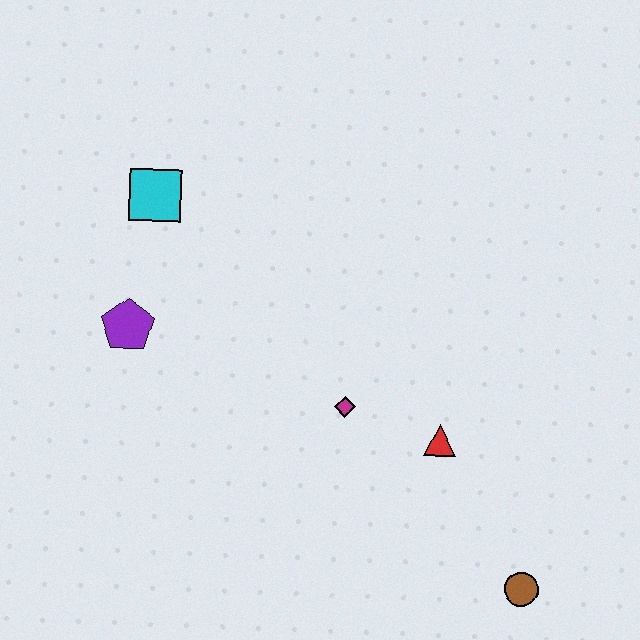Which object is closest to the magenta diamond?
The red triangle is closest to the magenta diamond.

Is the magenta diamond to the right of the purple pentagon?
Yes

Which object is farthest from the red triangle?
The cyan square is farthest from the red triangle.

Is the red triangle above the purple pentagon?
No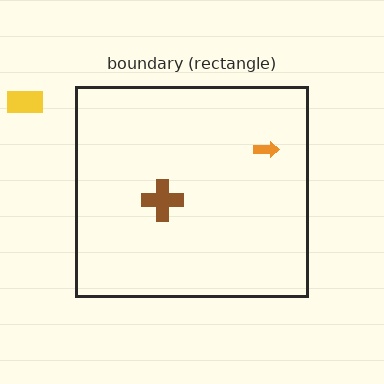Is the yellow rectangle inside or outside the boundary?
Outside.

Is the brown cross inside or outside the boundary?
Inside.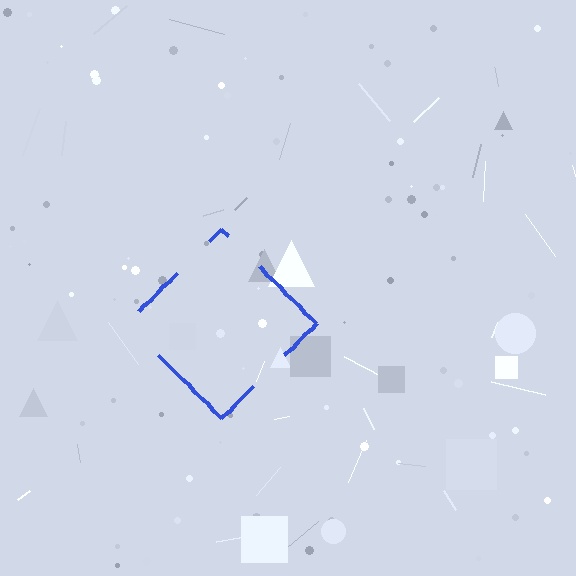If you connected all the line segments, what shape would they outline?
They would outline a diamond.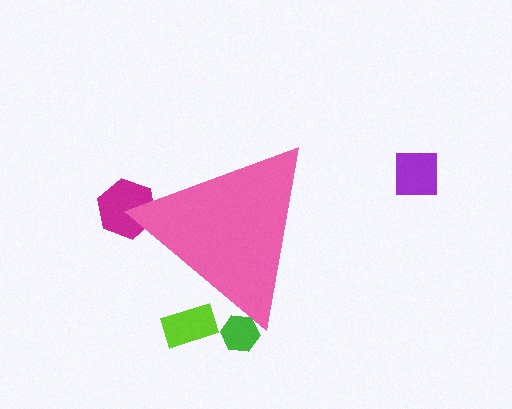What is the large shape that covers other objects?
A pink triangle.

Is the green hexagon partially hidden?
Yes, the green hexagon is partially hidden behind the pink triangle.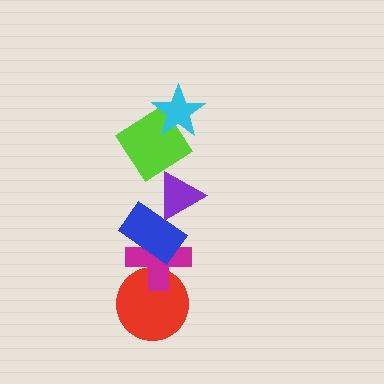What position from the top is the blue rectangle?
The blue rectangle is 4th from the top.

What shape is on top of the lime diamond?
The cyan star is on top of the lime diamond.